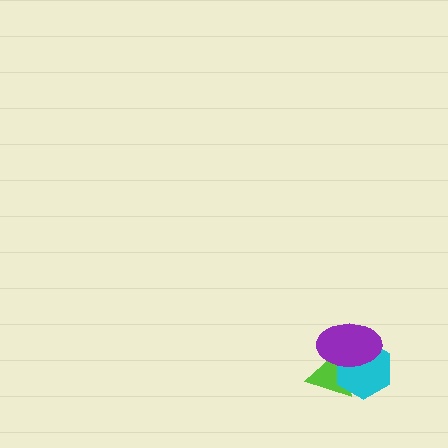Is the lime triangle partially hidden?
Yes, it is partially covered by another shape.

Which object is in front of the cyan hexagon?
The purple ellipse is in front of the cyan hexagon.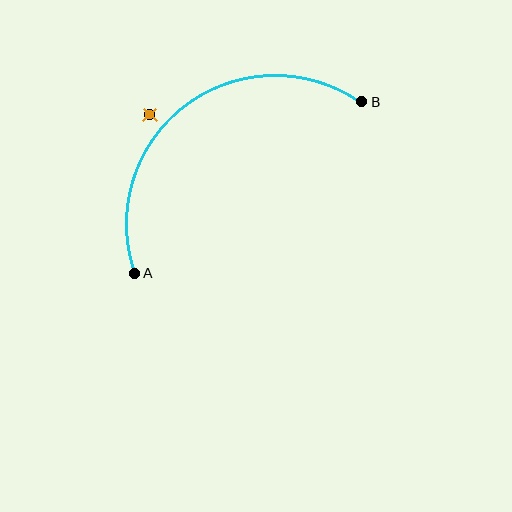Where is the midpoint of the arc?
The arc midpoint is the point on the curve farthest from the straight line joining A and B. It sits above and to the left of that line.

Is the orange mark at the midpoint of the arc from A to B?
No — the orange mark does not lie on the arc at all. It sits slightly outside the curve.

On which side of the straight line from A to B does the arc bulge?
The arc bulges above and to the left of the straight line connecting A and B.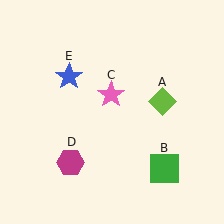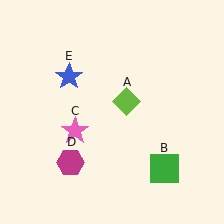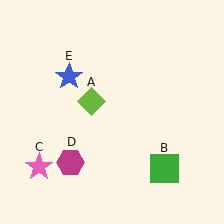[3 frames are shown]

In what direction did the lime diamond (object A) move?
The lime diamond (object A) moved left.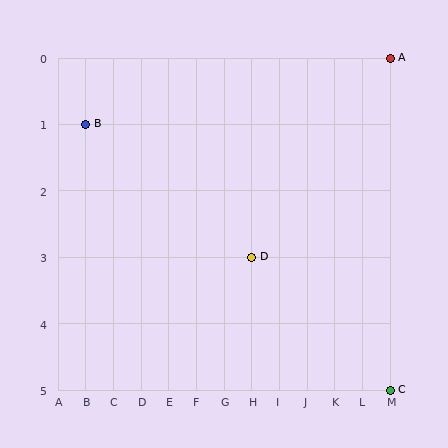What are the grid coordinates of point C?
Point C is at grid coordinates (M, 5).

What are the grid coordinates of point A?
Point A is at grid coordinates (M, 0).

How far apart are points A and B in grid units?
Points A and B are 11 columns and 1 row apart (about 11.0 grid units diagonally).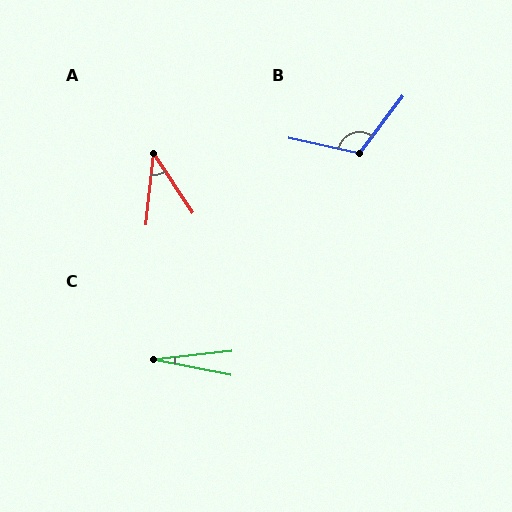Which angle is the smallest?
C, at approximately 18 degrees.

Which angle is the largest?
B, at approximately 115 degrees.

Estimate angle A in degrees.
Approximately 39 degrees.